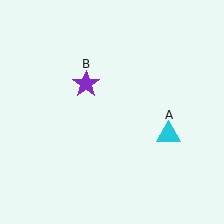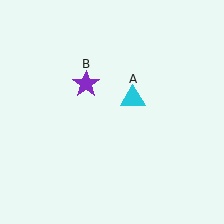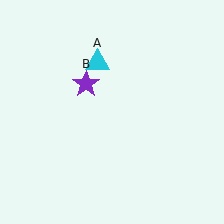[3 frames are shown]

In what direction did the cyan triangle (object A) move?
The cyan triangle (object A) moved up and to the left.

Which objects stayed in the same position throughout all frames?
Purple star (object B) remained stationary.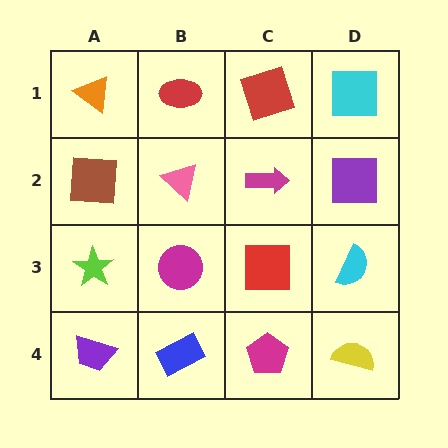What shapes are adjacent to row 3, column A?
A brown square (row 2, column A), a purple trapezoid (row 4, column A), a magenta circle (row 3, column B).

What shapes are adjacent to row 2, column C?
A red square (row 1, column C), a red square (row 3, column C), a pink triangle (row 2, column B), a purple square (row 2, column D).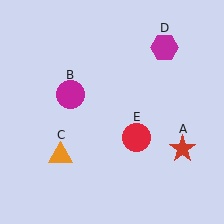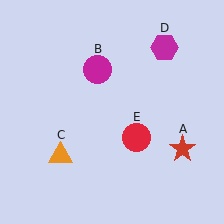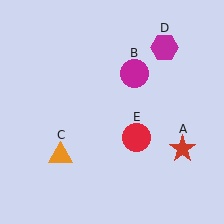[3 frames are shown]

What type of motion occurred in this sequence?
The magenta circle (object B) rotated clockwise around the center of the scene.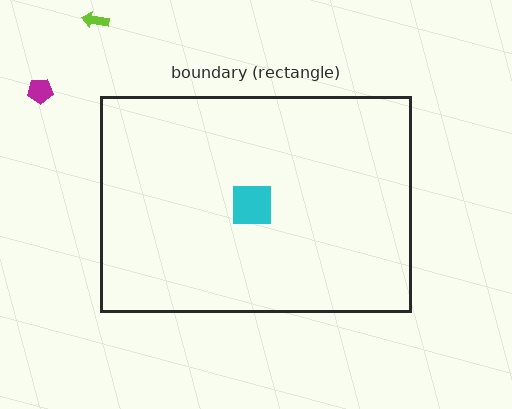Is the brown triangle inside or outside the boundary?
Inside.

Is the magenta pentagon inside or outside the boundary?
Outside.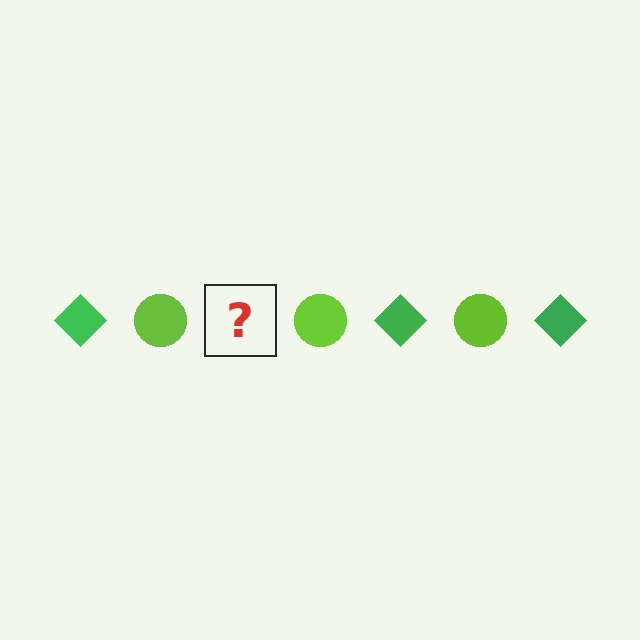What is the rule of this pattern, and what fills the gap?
The rule is that the pattern alternates between green diamond and lime circle. The gap should be filled with a green diamond.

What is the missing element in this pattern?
The missing element is a green diamond.